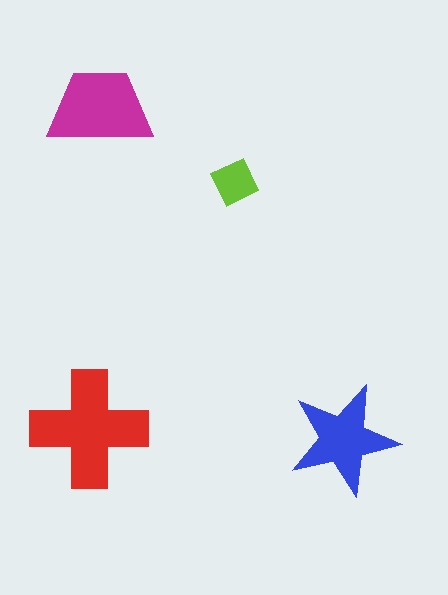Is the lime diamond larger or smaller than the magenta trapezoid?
Smaller.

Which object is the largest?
The red cross.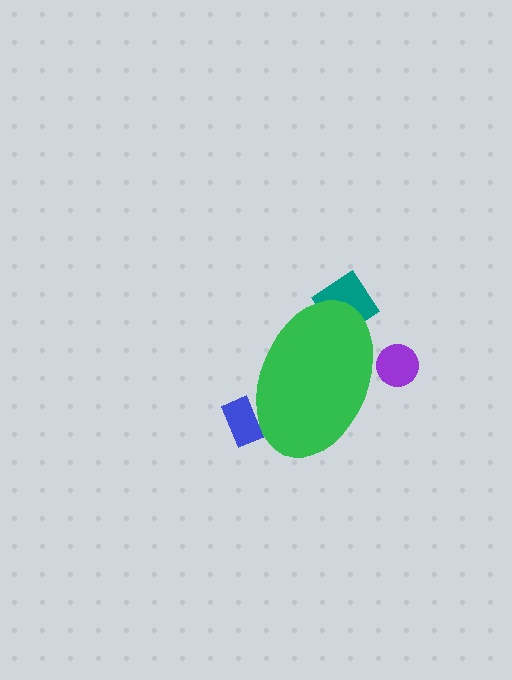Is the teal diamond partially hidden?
Yes, the teal diamond is partially hidden behind the green ellipse.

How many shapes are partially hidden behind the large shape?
3 shapes are partially hidden.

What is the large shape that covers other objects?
A green ellipse.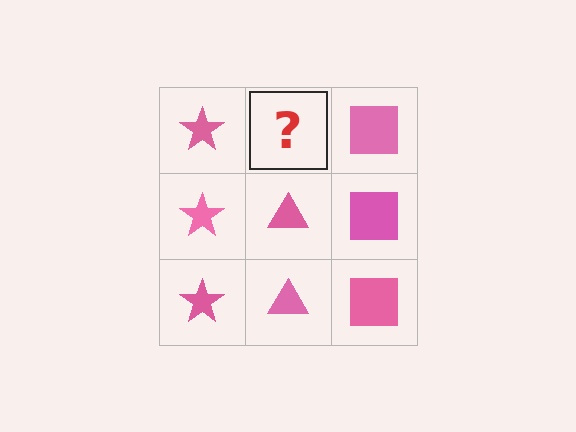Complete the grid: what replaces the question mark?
The question mark should be replaced with a pink triangle.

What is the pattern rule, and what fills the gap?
The rule is that each column has a consistent shape. The gap should be filled with a pink triangle.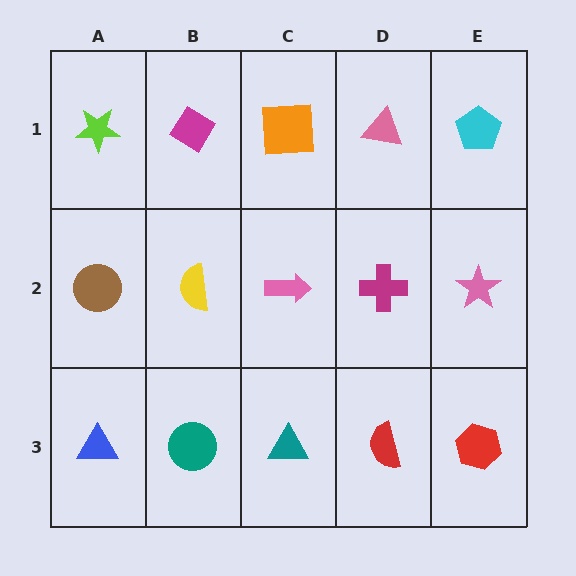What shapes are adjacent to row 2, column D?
A pink triangle (row 1, column D), a red semicircle (row 3, column D), a pink arrow (row 2, column C), a pink star (row 2, column E).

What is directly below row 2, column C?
A teal triangle.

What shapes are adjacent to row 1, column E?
A pink star (row 2, column E), a pink triangle (row 1, column D).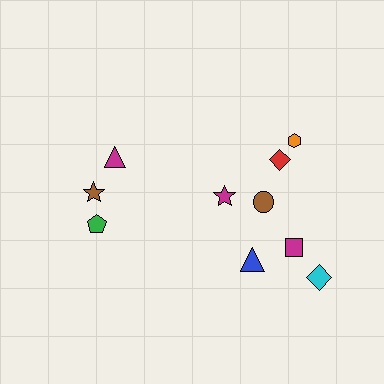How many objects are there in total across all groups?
There are 10 objects.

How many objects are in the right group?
There are 7 objects.